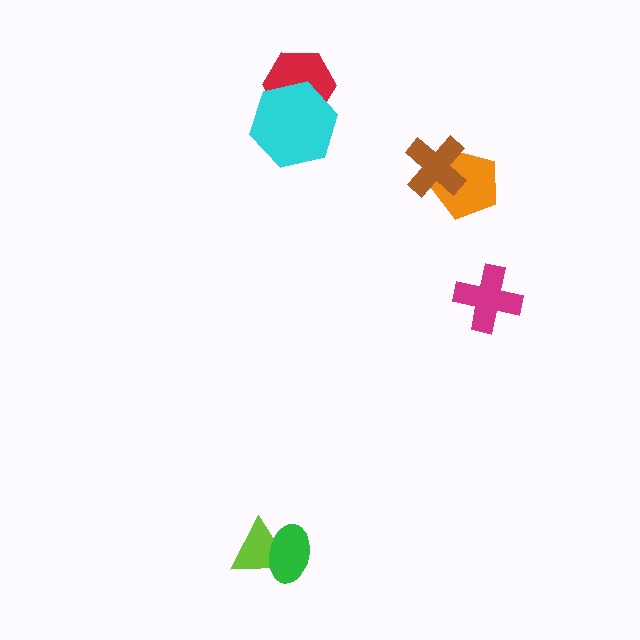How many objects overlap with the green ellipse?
1 object overlaps with the green ellipse.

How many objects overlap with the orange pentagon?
1 object overlaps with the orange pentagon.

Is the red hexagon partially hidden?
Yes, it is partially covered by another shape.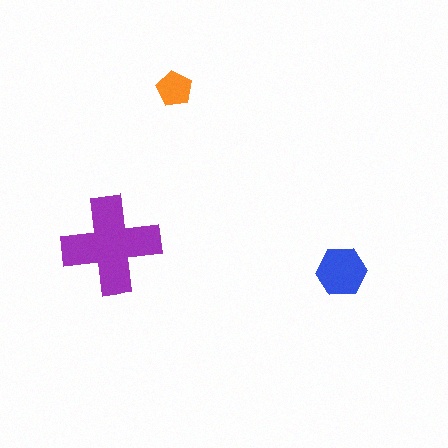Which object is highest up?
The orange pentagon is topmost.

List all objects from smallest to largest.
The orange pentagon, the blue hexagon, the purple cross.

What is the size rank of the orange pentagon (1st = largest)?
3rd.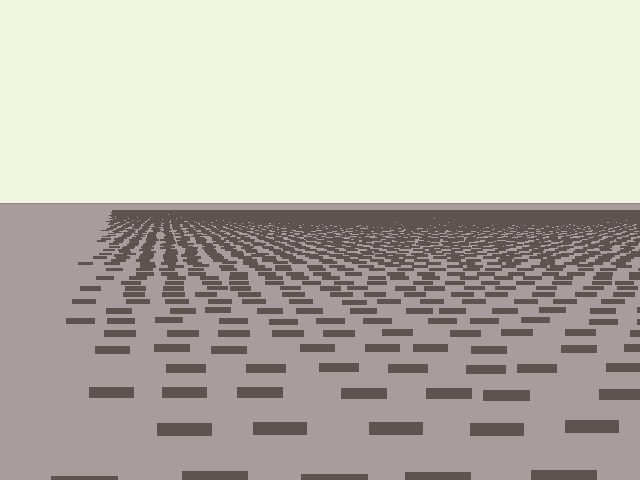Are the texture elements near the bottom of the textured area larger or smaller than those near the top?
Larger. Near the bottom, elements are closer to the viewer and appear at a bigger on-screen size.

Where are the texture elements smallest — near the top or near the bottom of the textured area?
Near the top.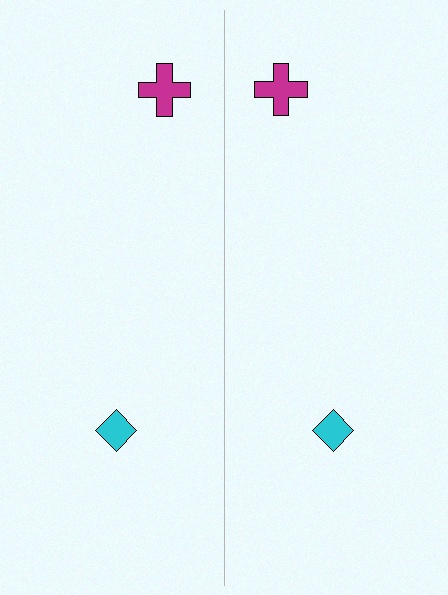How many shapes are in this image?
There are 4 shapes in this image.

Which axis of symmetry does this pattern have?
The pattern has a vertical axis of symmetry running through the center of the image.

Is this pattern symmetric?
Yes, this pattern has bilateral (reflection) symmetry.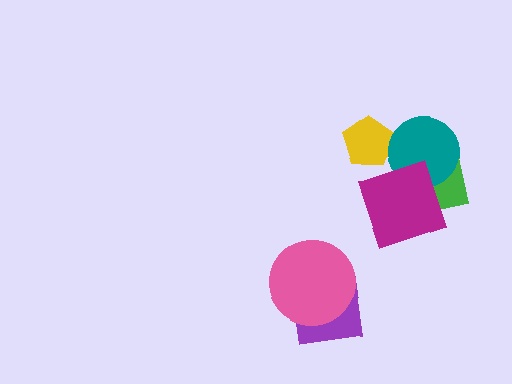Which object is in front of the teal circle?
The magenta diamond is in front of the teal circle.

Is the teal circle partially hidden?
Yes, it is partially covered by another shape.